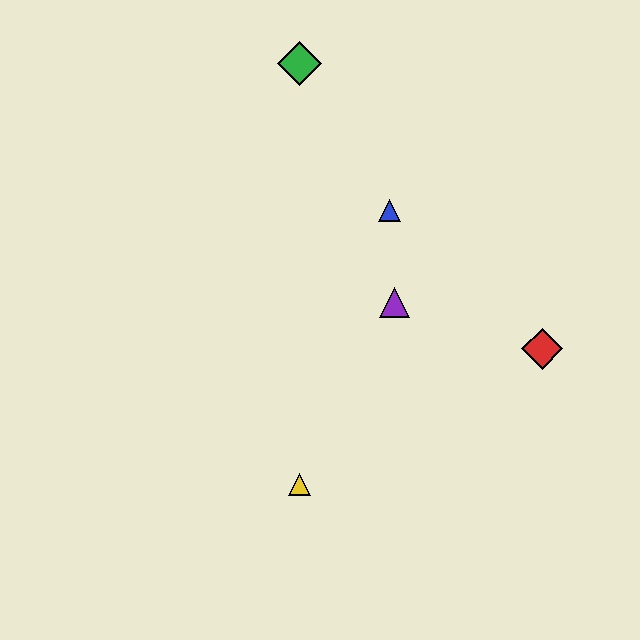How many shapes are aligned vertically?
2 shapes (the green diamond, the yellow triangle) are aligned vertically.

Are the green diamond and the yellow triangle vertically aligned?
Yes, both are at x≈300.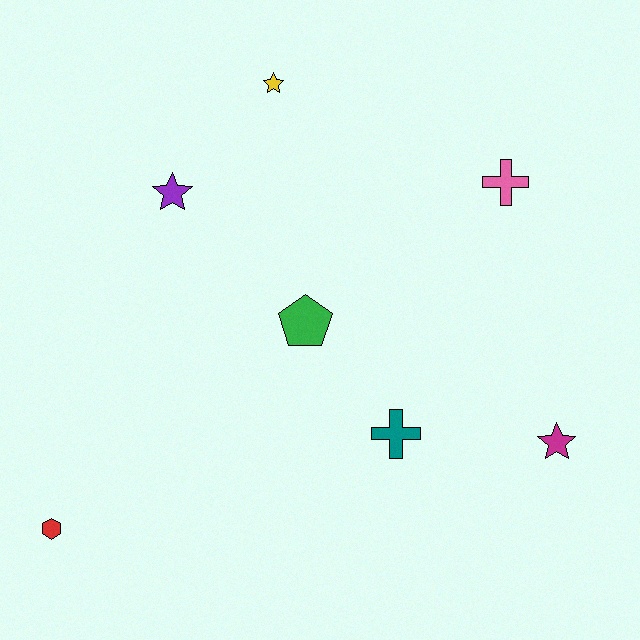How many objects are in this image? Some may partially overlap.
There are 7 objects.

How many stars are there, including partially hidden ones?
There are 3 stars.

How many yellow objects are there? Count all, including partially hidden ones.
There is 1 yellow object.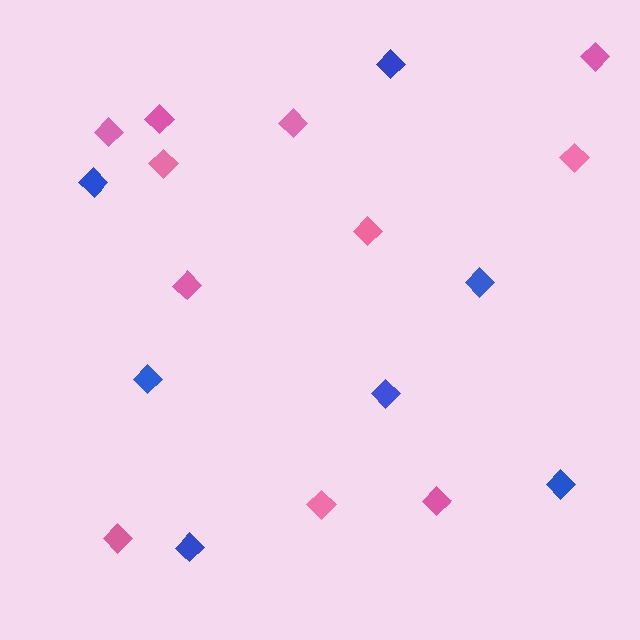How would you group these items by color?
There are 2 groups: one group of pink diamonds (11) and one group of blue diamonds (7).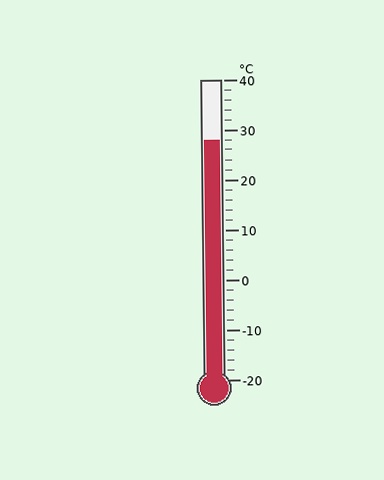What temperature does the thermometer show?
The thermometer shows approximately 28°C.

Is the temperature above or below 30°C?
The temperature is below 30°C.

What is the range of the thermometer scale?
The thermometer scale ranges from -20°C to 40°C.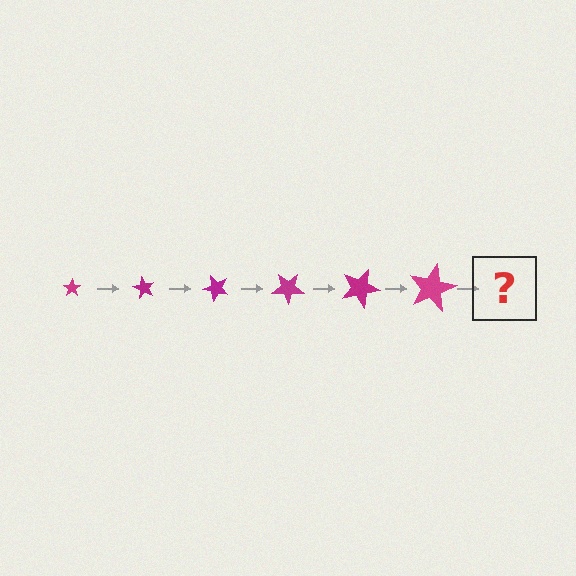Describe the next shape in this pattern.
It should be a star, larger than the previous one and rotated 360 degrees from the start.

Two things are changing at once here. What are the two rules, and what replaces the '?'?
The two rules are that the star grows larger each step and it rotates 60 degrees each step. The '?' should be a star, larger than the previous one and rotated 360 degrees from the start.